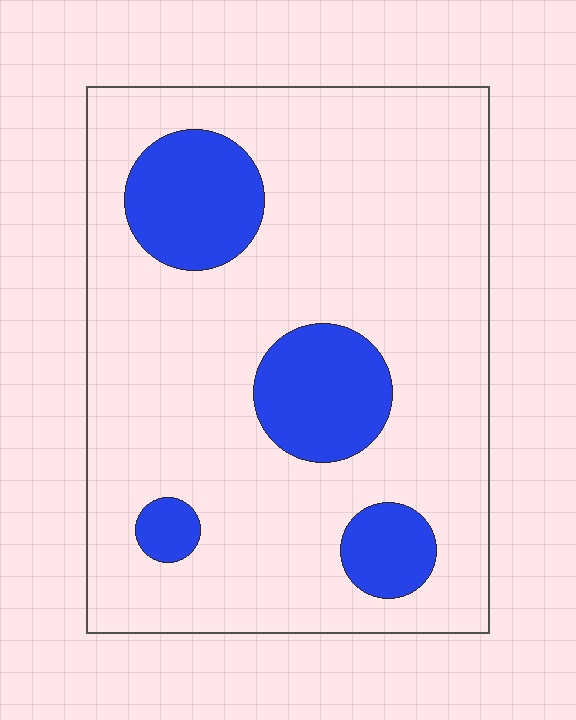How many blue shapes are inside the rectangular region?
4.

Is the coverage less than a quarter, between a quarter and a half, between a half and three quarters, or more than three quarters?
Less than a quarter.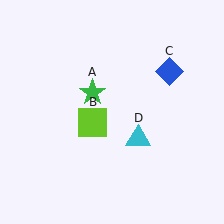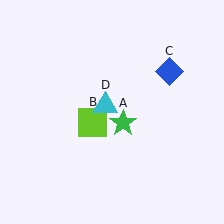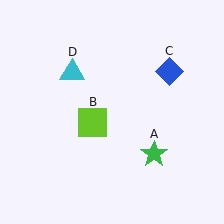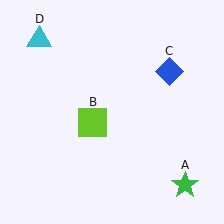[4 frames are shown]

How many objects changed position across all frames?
2 objects changed position: green star (object A), cyan triangle (object D).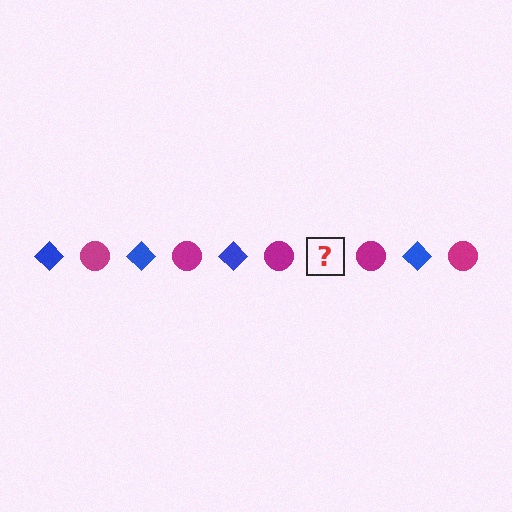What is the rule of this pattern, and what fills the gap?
The rule is that the pattern alternates between blue diamond and magenta circle. The gap should be filled with a blue diamond.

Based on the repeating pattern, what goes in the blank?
The blank should be a blue diamond.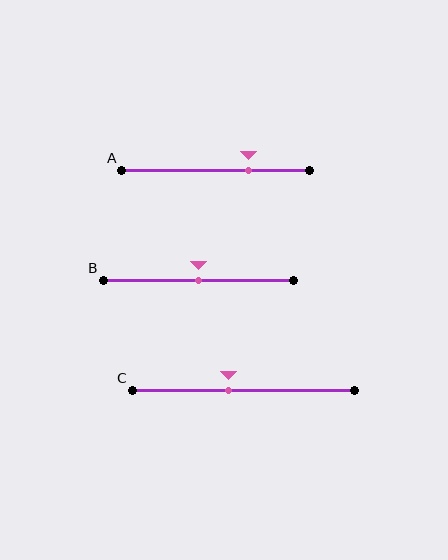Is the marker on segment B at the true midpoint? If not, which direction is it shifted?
Yes, the marker on segment B is at the true midpoint.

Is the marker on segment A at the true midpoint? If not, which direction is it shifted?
No, the marker on segment A is shifted to the right by about 18% of the segment length.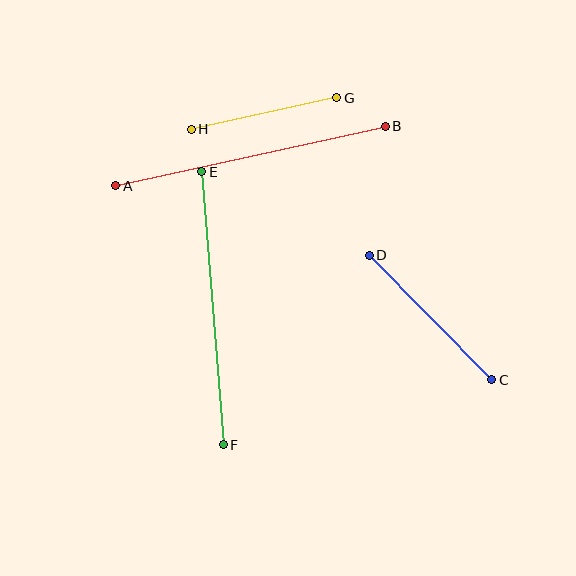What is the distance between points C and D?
The distance is approximately 175 pixels.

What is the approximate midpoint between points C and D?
The midpoint is at approximately (431, 318) pixels.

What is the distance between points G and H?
The distance is approximately 149 pixels.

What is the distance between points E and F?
The distance is approximately 274 pixels.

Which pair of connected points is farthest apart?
Points A and B are farthest apart.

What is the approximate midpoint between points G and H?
The midpoint is at approximately (264, 113) pixels.